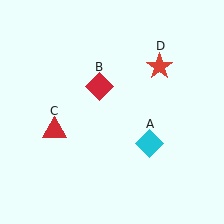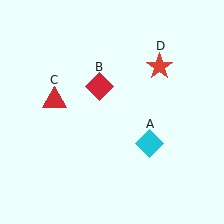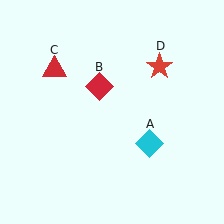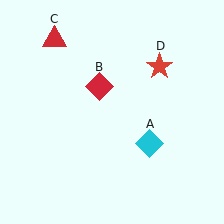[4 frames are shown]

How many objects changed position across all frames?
1 object changed position: red triangle (object C).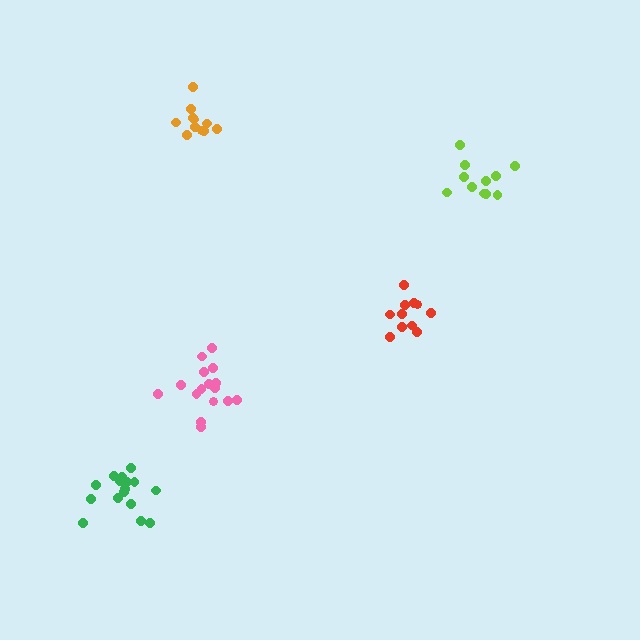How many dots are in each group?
Group 1: 11 dots, Group 2: 16 dots, Group 3: 11 dots, Group 4: 16 dots, Group 5: 11 dots (65 total).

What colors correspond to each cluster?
The clusters are colored: red, pink, lime, green, orange.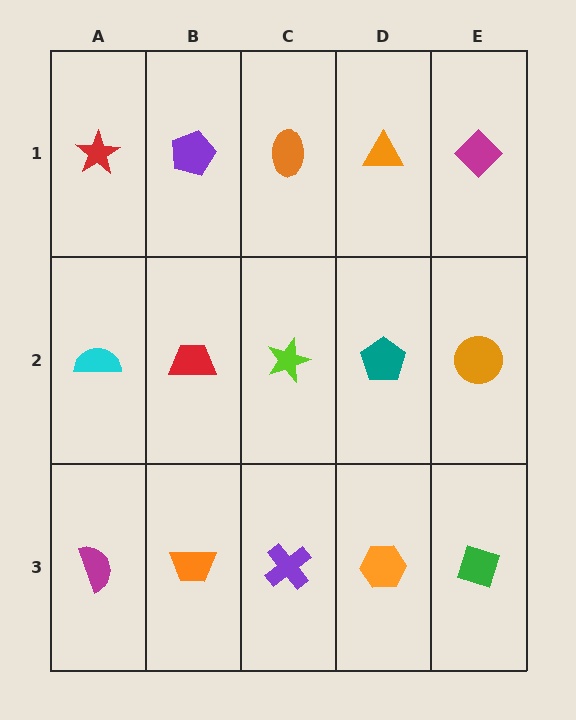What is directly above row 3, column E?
An orange circle.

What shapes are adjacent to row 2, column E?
A magenta diamond (row 1, column E), a green diamond (row 3, column E), a teal pentagon (row 2, column D).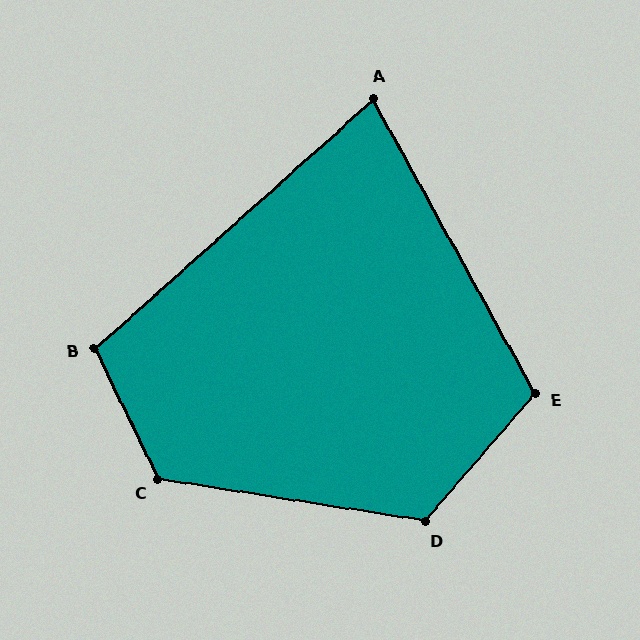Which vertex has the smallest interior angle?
A, at approximately 77 degrees.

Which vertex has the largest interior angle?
C, at approximately 125 degrees.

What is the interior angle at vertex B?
Approximately 106 degrees (obtuse).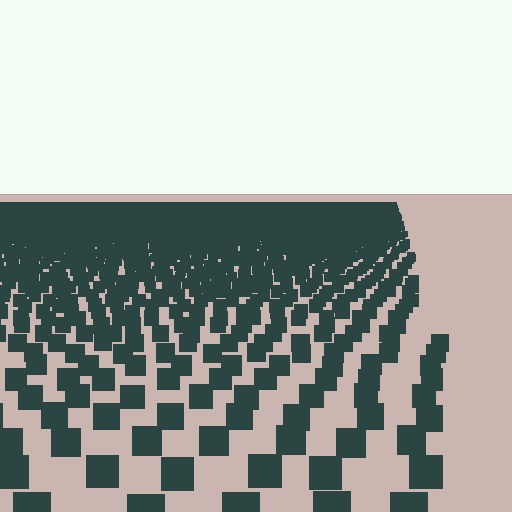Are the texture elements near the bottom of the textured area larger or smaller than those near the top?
Larger. Near the bottom, elements are closer to the viewer and appear at a bigger on-screen size.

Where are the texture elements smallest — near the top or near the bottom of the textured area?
Near the top.